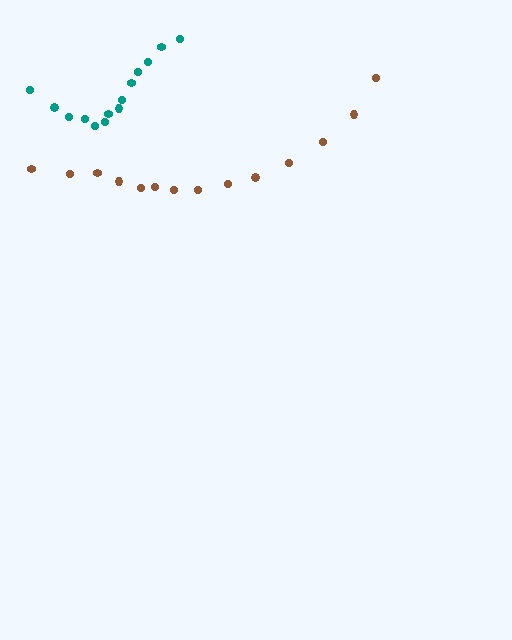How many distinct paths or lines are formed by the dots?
There are 2 distinct paths.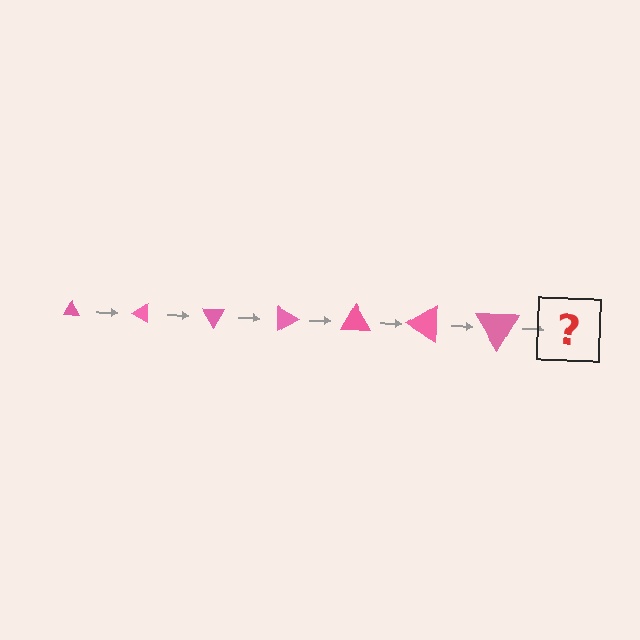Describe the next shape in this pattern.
It should be a triangle, larger than the previous one and rotated 210 degrees from the start.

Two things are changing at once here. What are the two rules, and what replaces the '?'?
The two rules are that the triangle grows larger each step and it rotates 30 degrees each step. The '?' should be a triangle, larger than the previous one and rotated 210 degrees from the start.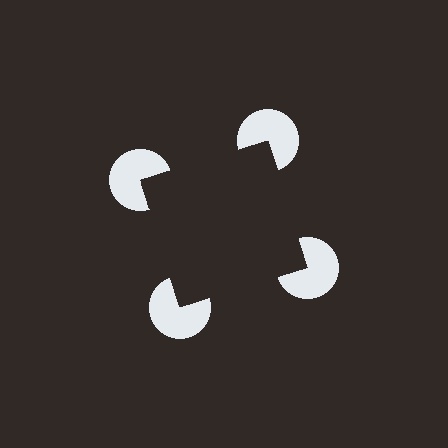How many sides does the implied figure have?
4 sides.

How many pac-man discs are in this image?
There are 4 — one at each vertex of the illusory square.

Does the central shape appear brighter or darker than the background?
It typically appears slightly darker than the background, even though no actual brightness change is drawn.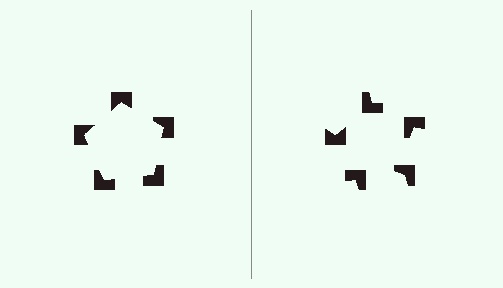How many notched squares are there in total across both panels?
10 — 5 on each side.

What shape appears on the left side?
An illusory pentagon.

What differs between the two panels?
The notched squares are positioned identically on both sides; only the wedge orientations differ. On the left they align to a pentagon; on the right they are misaligned.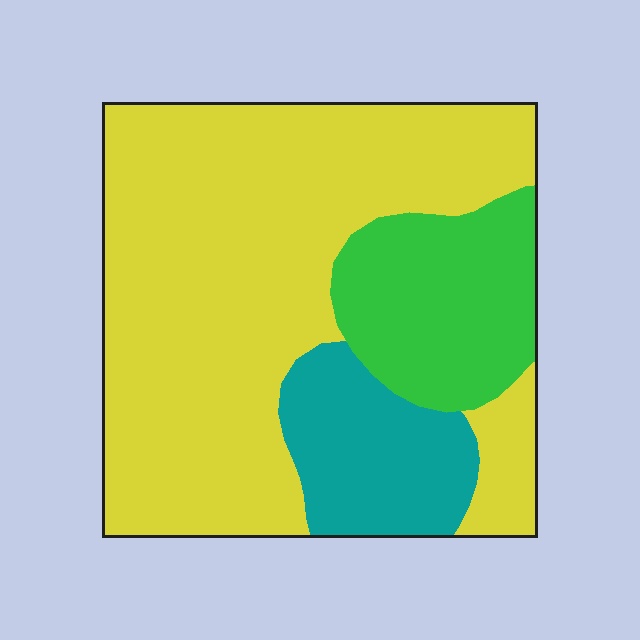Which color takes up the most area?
Yellow, at roughly 65%.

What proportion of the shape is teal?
Teal covers around 15% of the shape.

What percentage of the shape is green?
Green covers 19% of the shape.